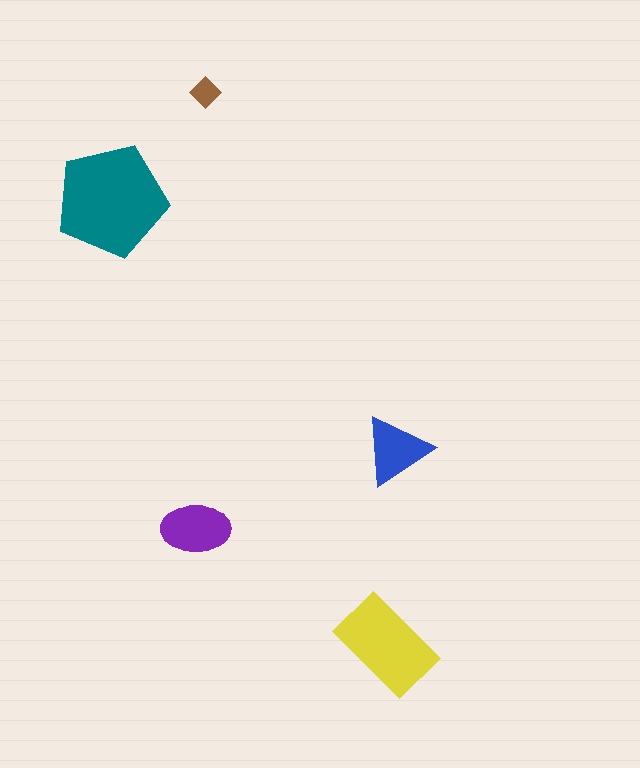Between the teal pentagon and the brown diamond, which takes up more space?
The teal pentagon.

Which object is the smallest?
The brown diamond.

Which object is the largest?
The teal pentagon.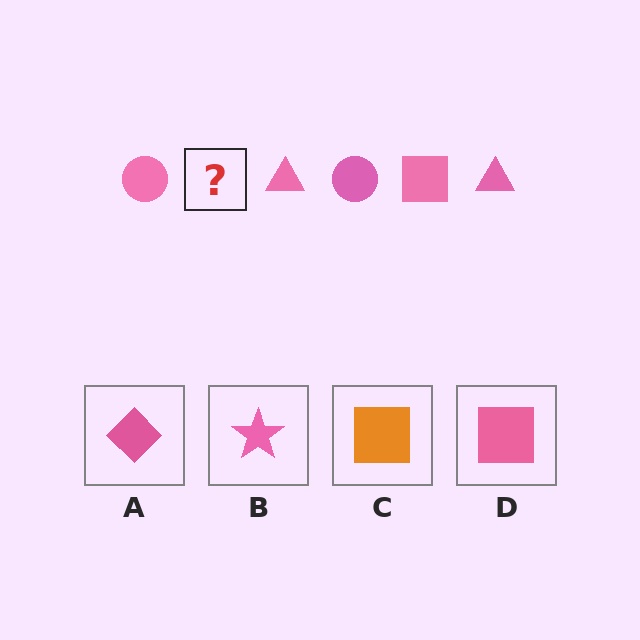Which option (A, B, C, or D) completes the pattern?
D.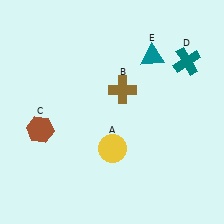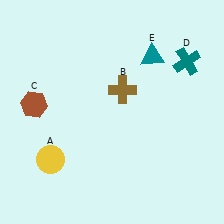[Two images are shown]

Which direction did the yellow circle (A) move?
The yellow circle (A) moved left.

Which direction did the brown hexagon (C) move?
The brown hexagon (C) moved up.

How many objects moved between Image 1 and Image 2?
2 objects moved between the two images.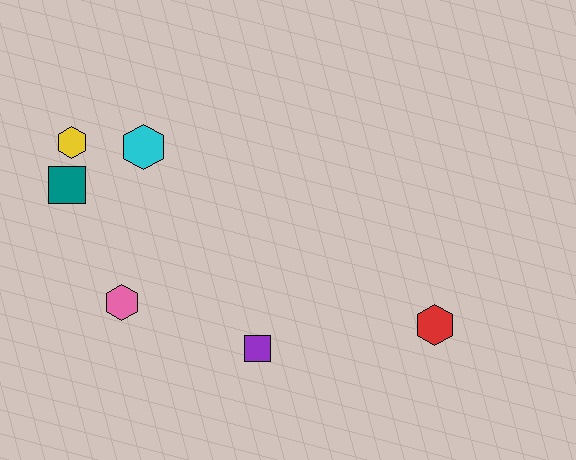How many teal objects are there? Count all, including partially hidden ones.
There is 1 teal object.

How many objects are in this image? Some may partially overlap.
There are 6 objects.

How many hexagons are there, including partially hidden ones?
There are 4 hexagons.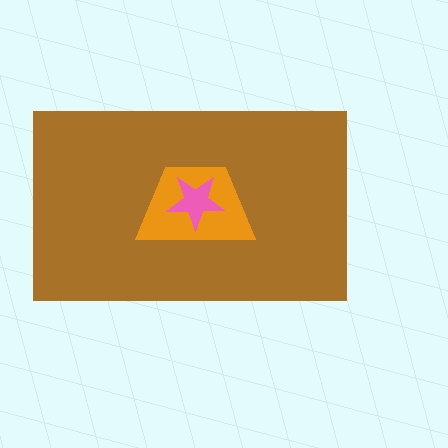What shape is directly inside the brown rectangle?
The orange trapezoid.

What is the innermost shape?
The pink star.